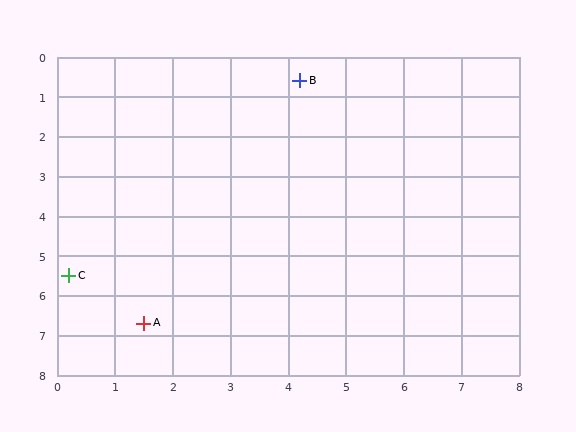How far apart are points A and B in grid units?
Points A and B are about 6.7 grid units apart.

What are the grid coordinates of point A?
Point A is at approximately (1.5, 6.7).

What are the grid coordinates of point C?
Point C is at approximately (0.2, 5.5).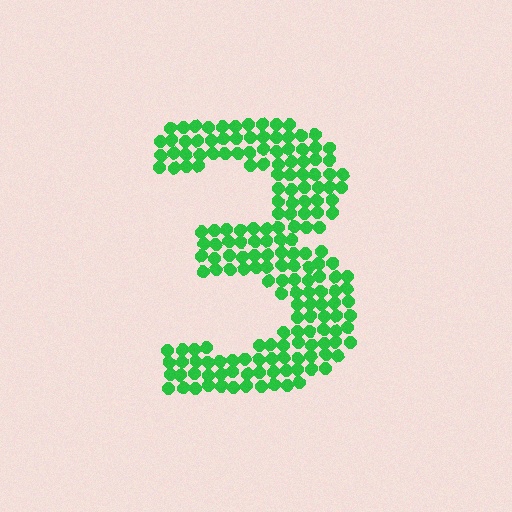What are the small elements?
The small elements are circles.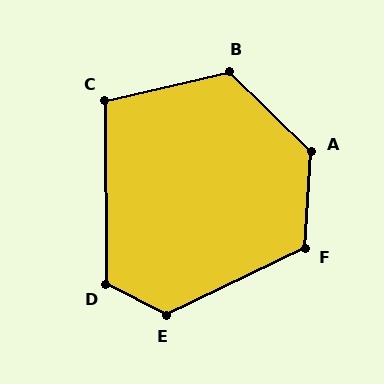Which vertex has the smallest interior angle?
C, at approximately 103 degrees.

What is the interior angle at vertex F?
Approximately 120 degrees (obtuse).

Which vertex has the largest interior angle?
A, at approximately 130 degrees.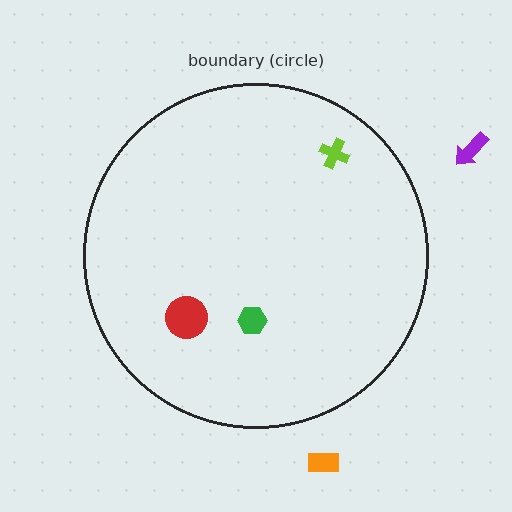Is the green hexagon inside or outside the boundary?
Inside.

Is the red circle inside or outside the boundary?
Inside.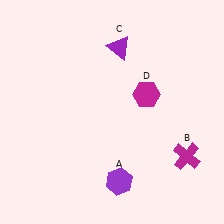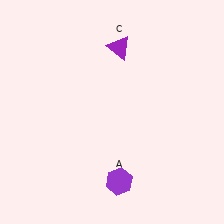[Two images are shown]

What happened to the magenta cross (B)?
The magenta cross (B) was removed in Image 2. It was in the bottom-right area of Image 1.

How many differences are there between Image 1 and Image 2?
There are 2 differences between the two images.